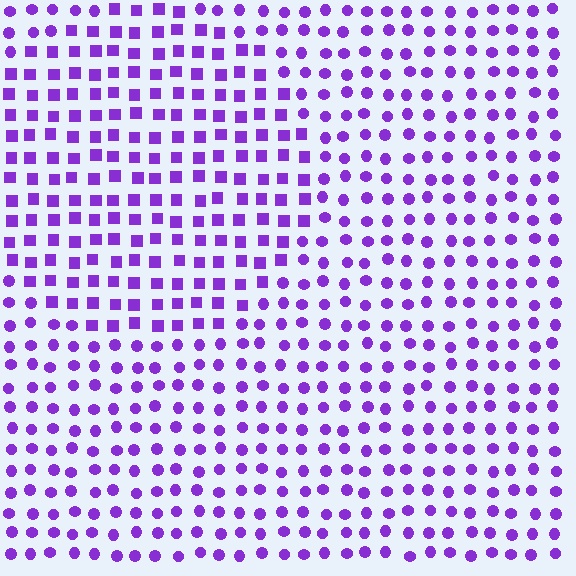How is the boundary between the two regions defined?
The boundary is defined by a change in element shape: squares inside vs. circles outside. All elements share the same color and spacing.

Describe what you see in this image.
The image is filled with small purple elements arranged in a uniform grid. A circle-shaped region contains squares, while the surrounding area contains circles. The boundary is defined purely by the change in element shape.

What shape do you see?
I see a circle.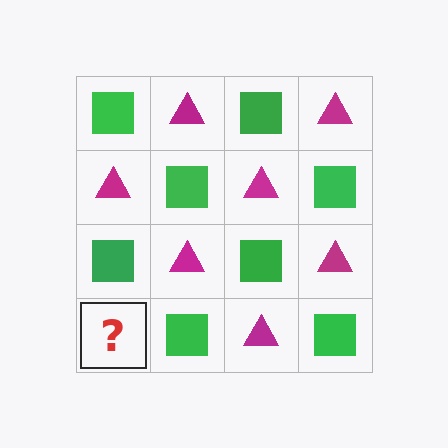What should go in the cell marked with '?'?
The missing cell should contain a magenta triangle.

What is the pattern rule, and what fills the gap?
The rule is that it alternates green square and magenta triangle in a checkerboard pattern. The gap should be filled with a magenta triangle.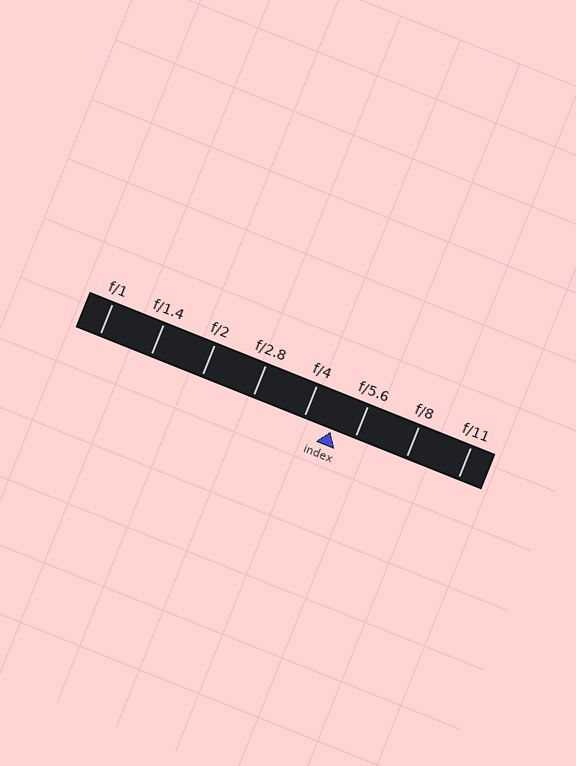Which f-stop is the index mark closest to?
The index mark is closest to f/5.6.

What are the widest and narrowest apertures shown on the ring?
The widest aperture shown is f/1 and the narrowest is f/11.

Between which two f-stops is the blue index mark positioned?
The index mark is between f/4 and f/5.6.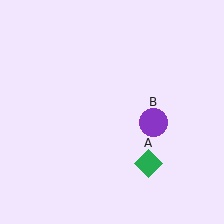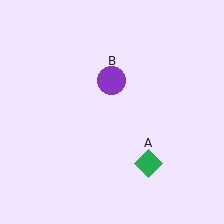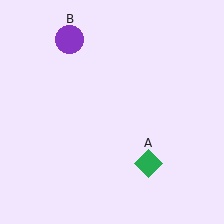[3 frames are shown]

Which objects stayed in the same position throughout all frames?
Green diamond (object A) remained stationary.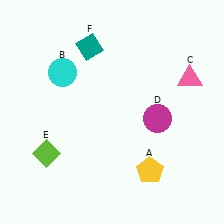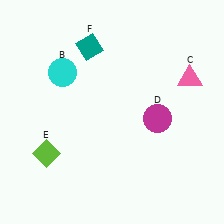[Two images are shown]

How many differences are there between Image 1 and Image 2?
There is 1 difference between the two images.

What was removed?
The yellow pentagon (A) was removed in Image 2.